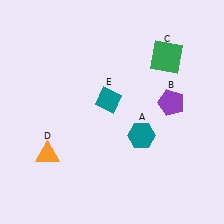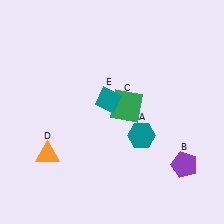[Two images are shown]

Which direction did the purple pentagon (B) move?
The purple pentagon (B) moved down.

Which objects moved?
The objects that moved are: the purple pentagon (B), the green square (C).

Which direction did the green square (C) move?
The green square (C) moved down.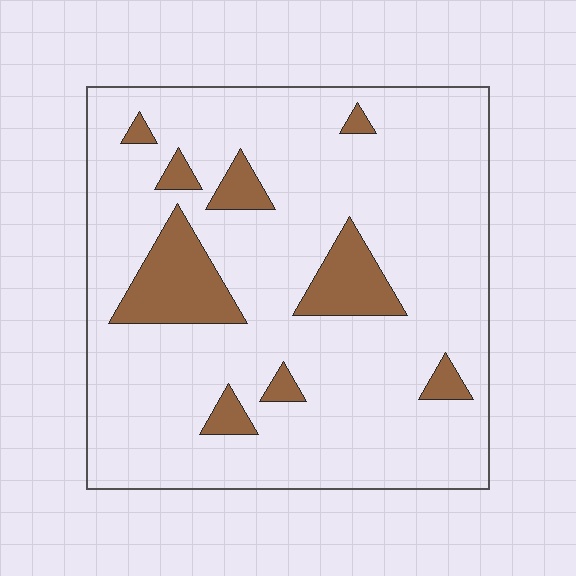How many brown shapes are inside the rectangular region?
9.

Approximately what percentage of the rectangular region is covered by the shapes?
Approximately 15%.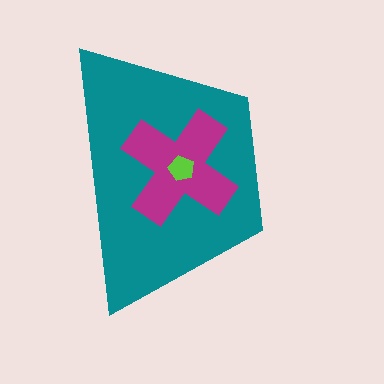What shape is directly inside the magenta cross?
The lime pentagon.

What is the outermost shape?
The teal trapezoid.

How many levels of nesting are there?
3.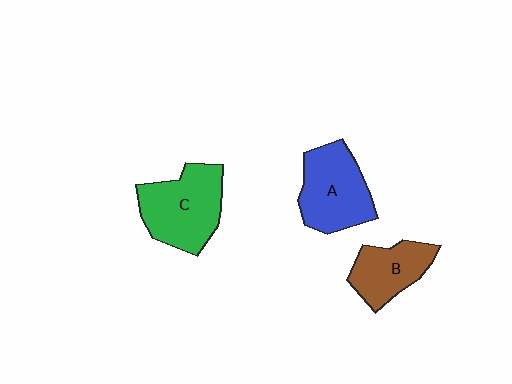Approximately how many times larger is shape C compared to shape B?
Approximately 1.4 times.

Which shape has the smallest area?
Shape B (brown).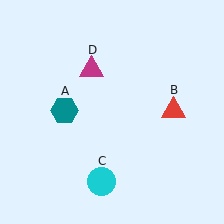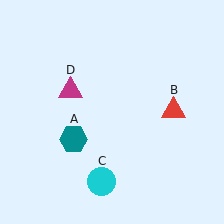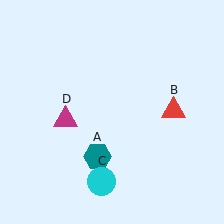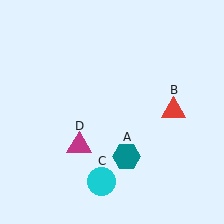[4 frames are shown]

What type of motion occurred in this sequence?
The teal hexagon (object A), magenta triangle (object D) rotated counterclockwise around the center of the scene.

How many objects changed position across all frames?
2 objects changed position: teal hexagon (object A), magenta triangle (object D).